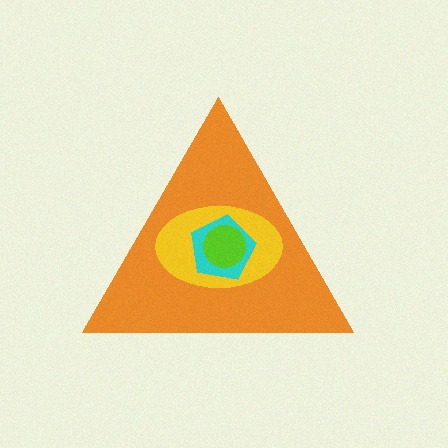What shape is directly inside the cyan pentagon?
The lime circle.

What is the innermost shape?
The lime circle.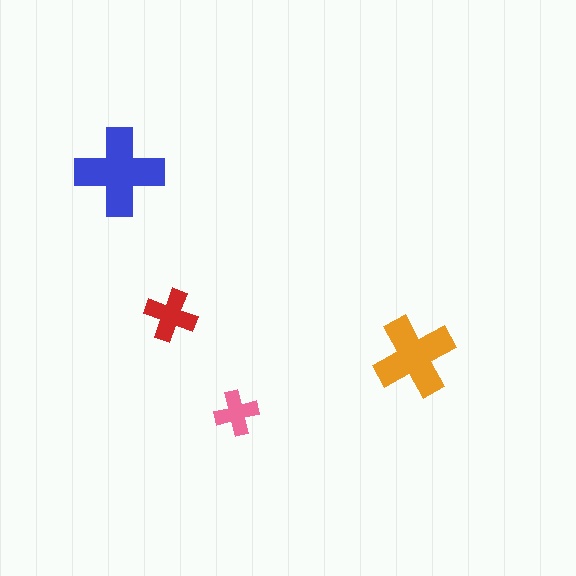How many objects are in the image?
There are 4 objects in the image.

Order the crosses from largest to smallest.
the blue one, the orange one, the red one, the pink one.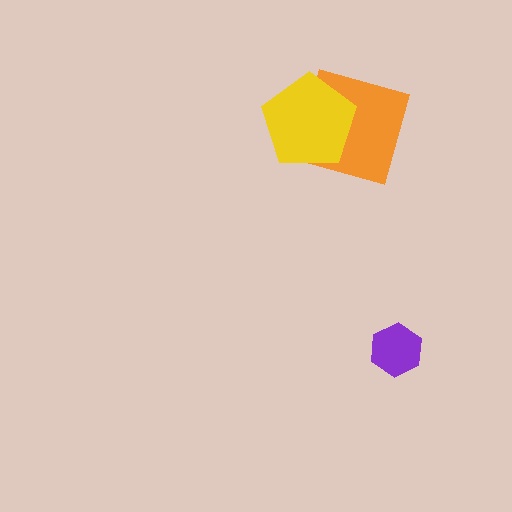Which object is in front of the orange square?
The yellow pentagon is in front of the orange square.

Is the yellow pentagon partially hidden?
No, no other shape covers it.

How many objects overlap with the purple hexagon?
0 objects overlap with the purple hexagon.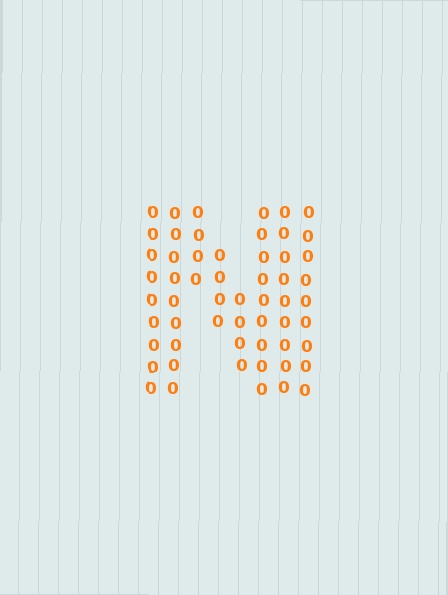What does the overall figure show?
The overall figure shows the letter N.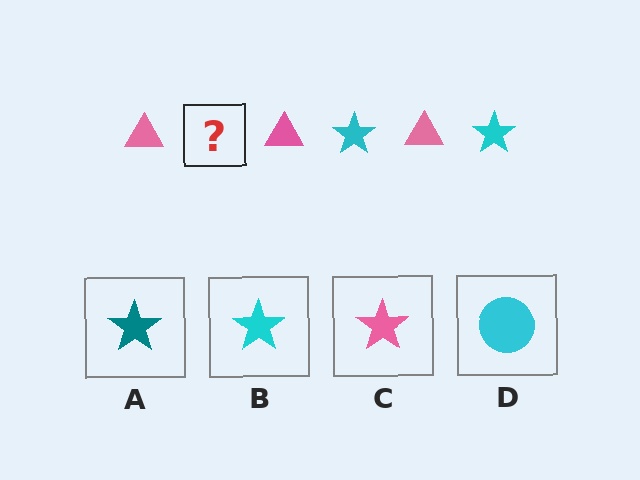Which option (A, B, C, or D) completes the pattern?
B.